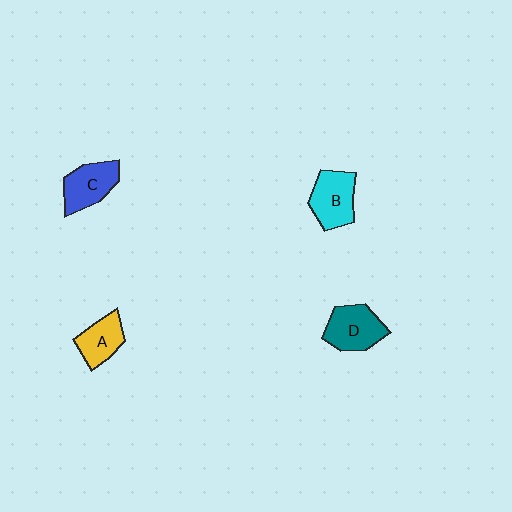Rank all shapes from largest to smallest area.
From largest to smallest: D (teal), B (cyan), C (blue), A (yellow).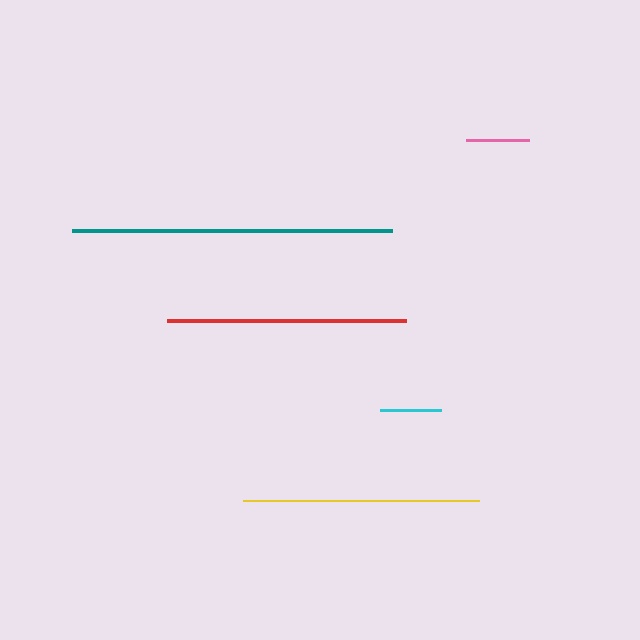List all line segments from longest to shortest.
From longest to shortest: teal, red, yellow, pink, cyan.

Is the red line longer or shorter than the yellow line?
The red line is longer than the yellow line.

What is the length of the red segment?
The red segment is approximately 239 pixels long.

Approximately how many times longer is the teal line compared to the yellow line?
The teal line is approximately 1.4 times the length of the yellow line.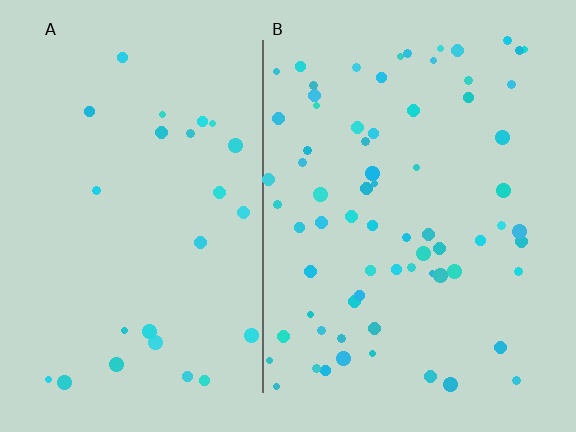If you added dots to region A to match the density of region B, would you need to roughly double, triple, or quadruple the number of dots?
Approximately triple.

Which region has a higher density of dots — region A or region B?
B (the right).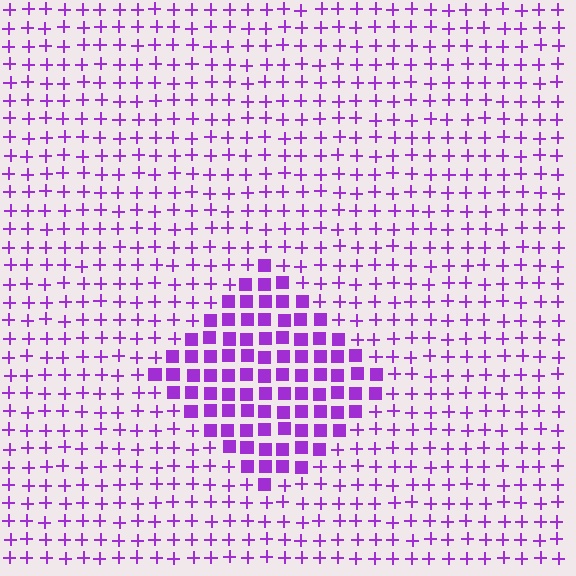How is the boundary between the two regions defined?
The boundary is defined by a change in element shape: squares inside vs. plus signs outside. All elements share the same color and spacing.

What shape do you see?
I see a diamond.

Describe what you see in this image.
The image is filled with small purple elements arranged in a uniform grid. A diamond-shaped region contains squares, while the surrounding area contains plus signs. The boundary is defined purely by the change in element shape.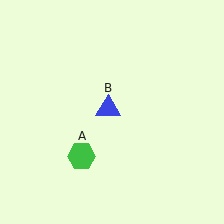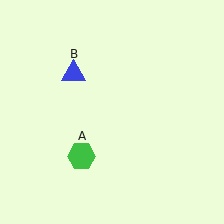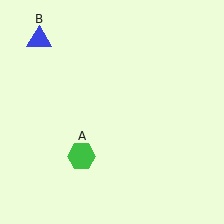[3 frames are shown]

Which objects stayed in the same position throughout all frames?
Green hexagon (object A) remained stationary.